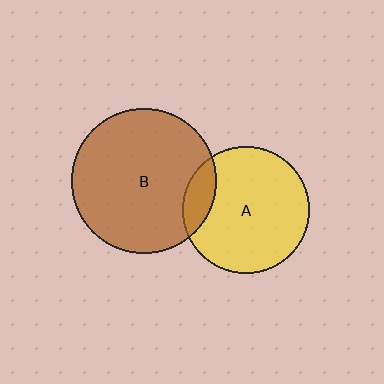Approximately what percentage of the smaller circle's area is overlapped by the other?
Approximately 15%.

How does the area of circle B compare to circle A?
Approximately 1.3 times.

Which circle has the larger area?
Circle B (brown).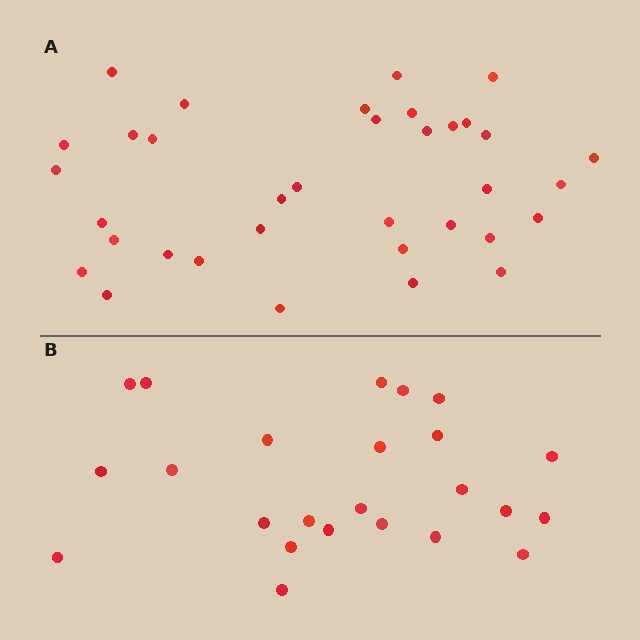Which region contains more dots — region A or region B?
Region A (the top region) has more dots.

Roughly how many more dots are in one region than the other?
Region A has roughly 12 or so more dots than region B.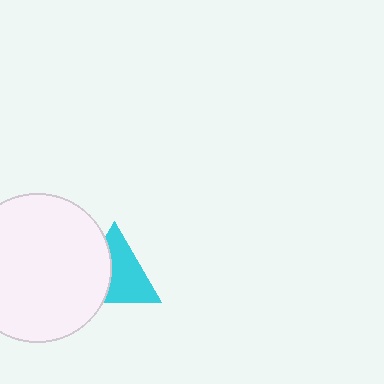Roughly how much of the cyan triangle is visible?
About half of it is visible (roughly 60%).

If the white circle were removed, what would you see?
You would see the complete cyan triangle.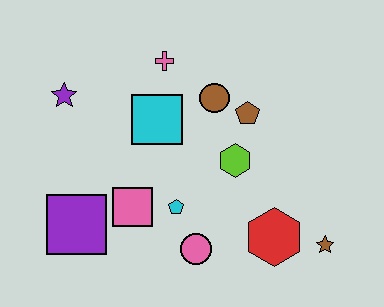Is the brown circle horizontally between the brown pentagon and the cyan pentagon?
Yes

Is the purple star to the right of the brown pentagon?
No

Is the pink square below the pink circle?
No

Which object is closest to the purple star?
The cyan square is closest to the purple star.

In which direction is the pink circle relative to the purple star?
The pink circle is below the purple star.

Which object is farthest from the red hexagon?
The purple star is farthest from the red hexagon.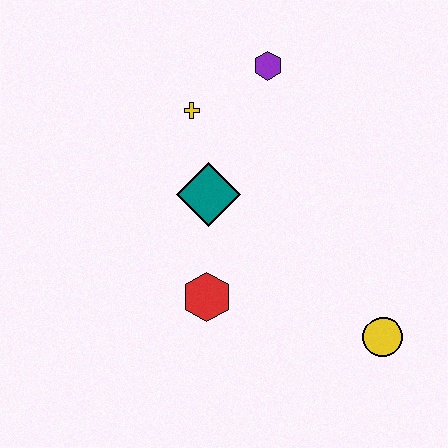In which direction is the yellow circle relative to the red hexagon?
The yellow circle is to the right of the red hexagon.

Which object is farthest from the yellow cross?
The yellow circle is farthest from the yellow cross.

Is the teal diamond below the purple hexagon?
Yes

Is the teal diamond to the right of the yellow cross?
Yes